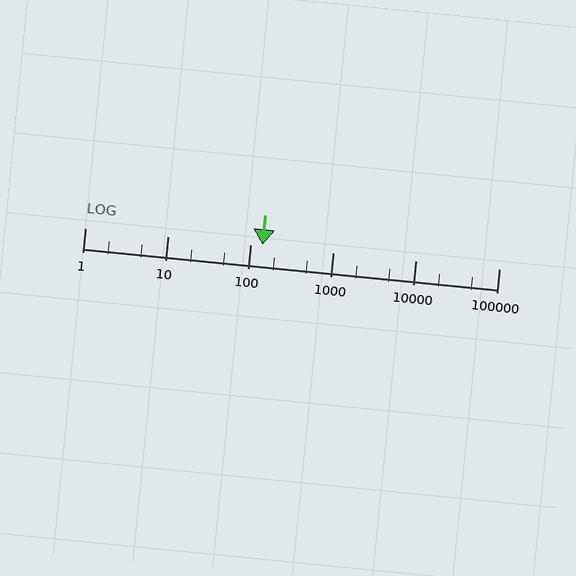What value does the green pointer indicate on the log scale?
The pointer indicates approximately 140.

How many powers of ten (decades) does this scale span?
The scale spans 5 decades, from 1 to 100000.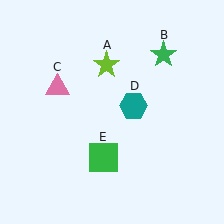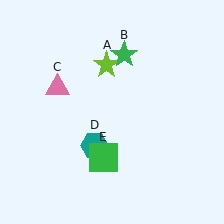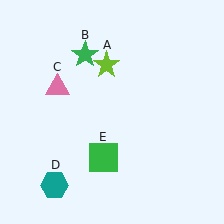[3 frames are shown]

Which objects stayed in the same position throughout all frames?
Lime star (object A) and pink triangle (object C) and green square (object E) remained stationary.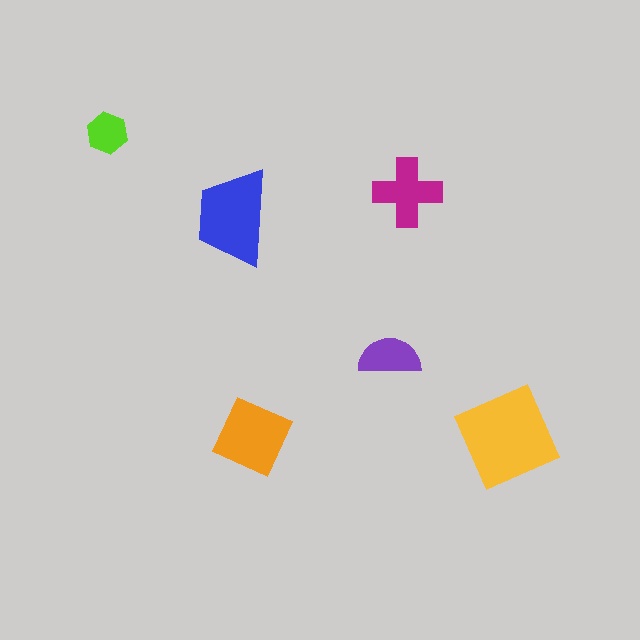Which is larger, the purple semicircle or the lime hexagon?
The purple semicircle.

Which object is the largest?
The yellow square.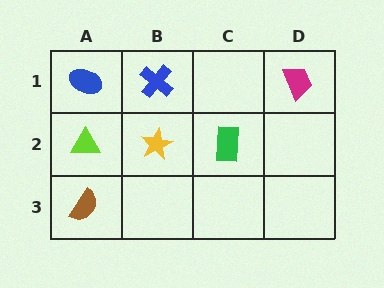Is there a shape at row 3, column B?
No, that cell is empty.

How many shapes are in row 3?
1 shape.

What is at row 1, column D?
A magenta trapezoid.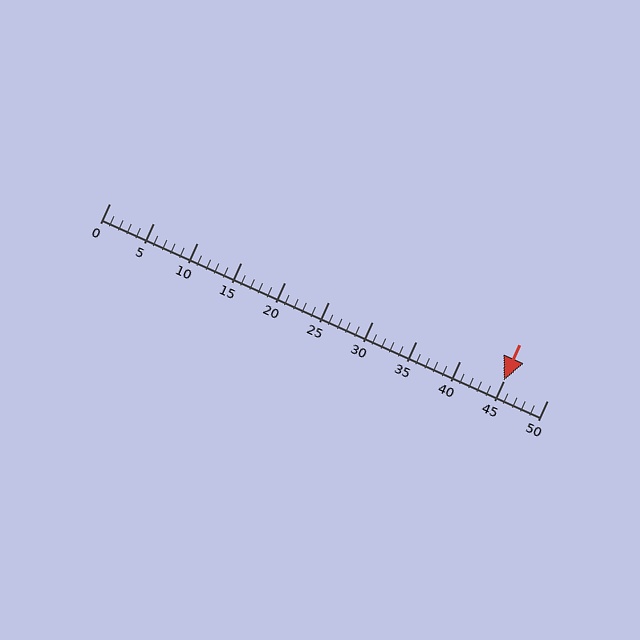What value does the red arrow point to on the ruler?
The red arrow points to approximately 45.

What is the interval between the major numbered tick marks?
The major tick marks are spaced 5 units apart.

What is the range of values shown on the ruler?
The ruler shows values from 0 to 50.